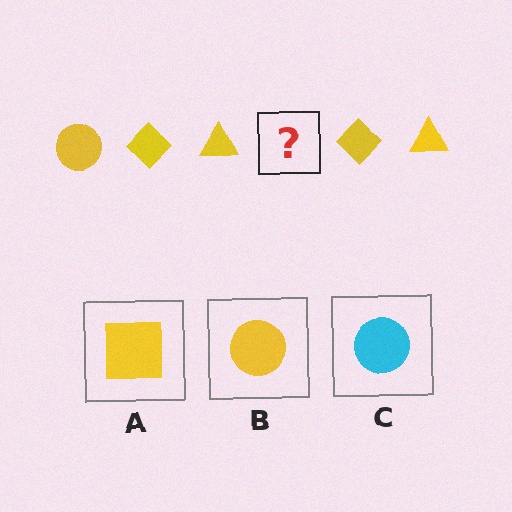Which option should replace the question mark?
Option B.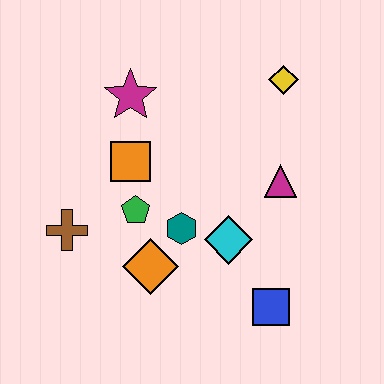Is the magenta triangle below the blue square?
No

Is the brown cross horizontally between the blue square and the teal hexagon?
No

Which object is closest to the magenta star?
The orange square is closest to the magenta star.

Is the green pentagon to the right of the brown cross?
Yes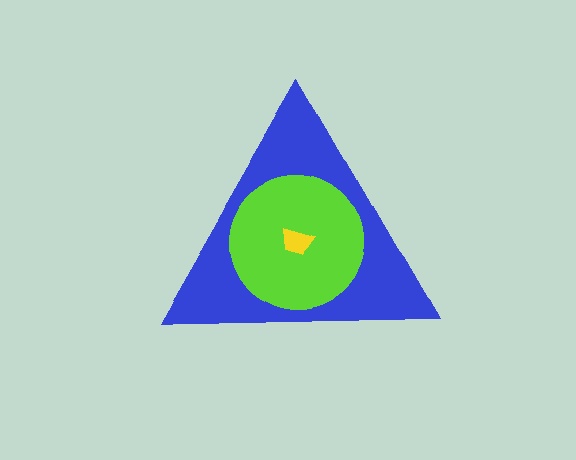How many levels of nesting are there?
3.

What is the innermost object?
The yellow trapezoid.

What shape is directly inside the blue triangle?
The lime circle.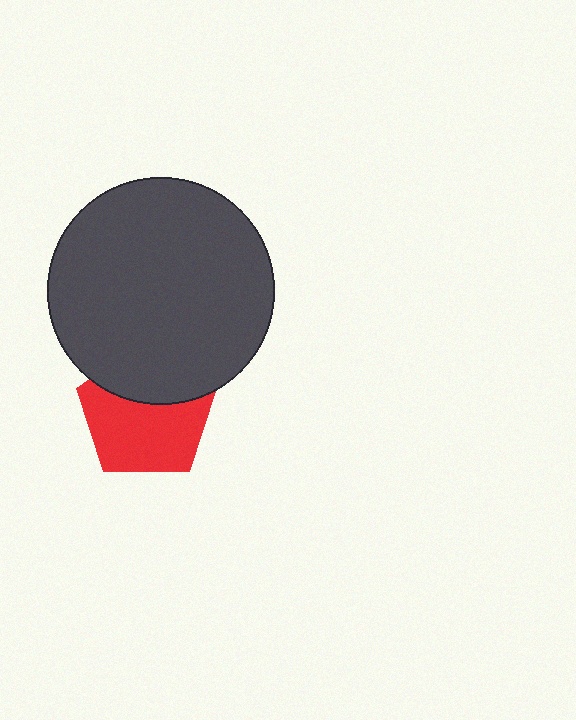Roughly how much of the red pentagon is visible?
About half of it is visible (roughly 63%).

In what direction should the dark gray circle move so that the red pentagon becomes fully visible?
The dark gray circle should move up. That is the shortest direction to clear the overlap and leave the red pentagon fully visible.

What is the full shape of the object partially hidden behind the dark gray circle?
The partially hidden object is a red pentagon.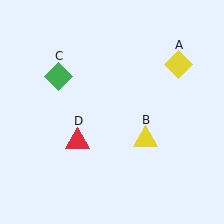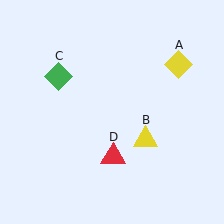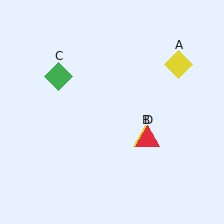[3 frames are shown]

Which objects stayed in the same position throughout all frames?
Yellow diamond (object A) and yellow triangle (object B) and green diamond (object C) remained stationary.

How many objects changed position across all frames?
1 object changed position: red triangle (object D).